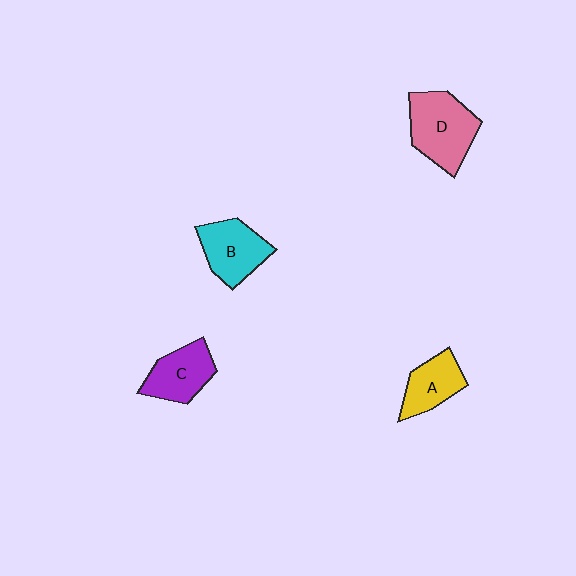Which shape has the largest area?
Shape D (pink).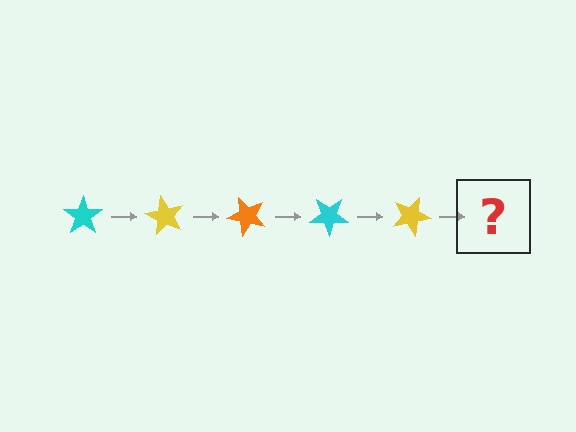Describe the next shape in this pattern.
It should be an orange star, rotated 300 degrees from the start.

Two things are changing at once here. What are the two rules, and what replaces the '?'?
The two rules are that it rotates 60 degrees each step and the color cycles through cyan, yellow, and orange. The '?' should be an orange star, rotated 300 degrees from the start.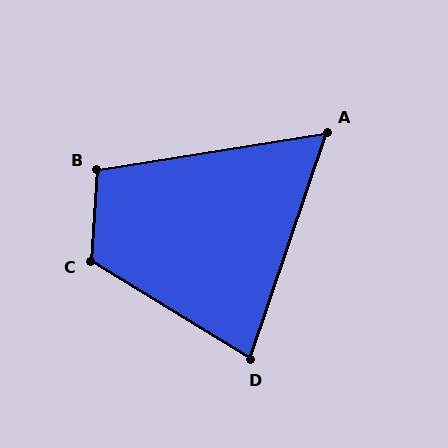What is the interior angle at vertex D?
Approximately 77 degrees (acute).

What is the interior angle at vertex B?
Approximately 103 degrees (obtuse).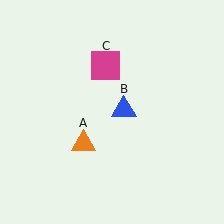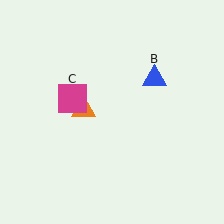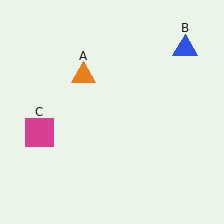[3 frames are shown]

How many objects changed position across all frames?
3 objects changed position: orange triangle (object A), blue triangle (object B), magenta square (object C).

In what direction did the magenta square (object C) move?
The magenta square (object C) moved down and to the left.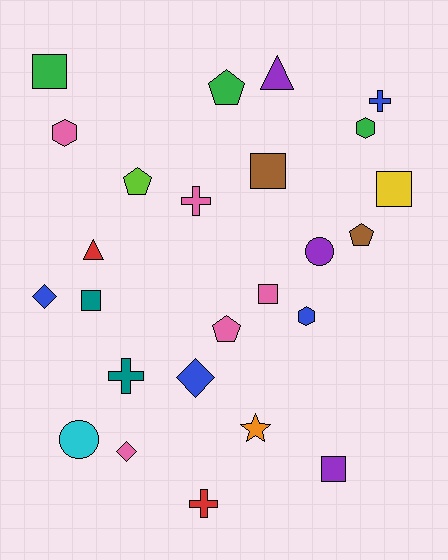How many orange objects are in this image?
There is 1 orange object.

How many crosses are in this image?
There are 4 crosses.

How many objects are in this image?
There are 25 objects.